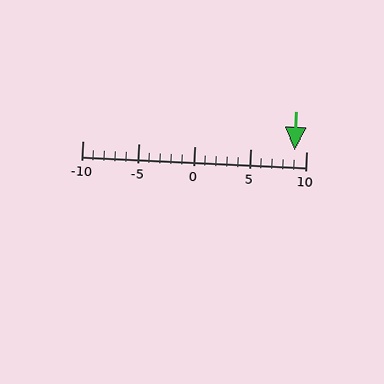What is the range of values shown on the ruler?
The ruler shows values from -10 to 10.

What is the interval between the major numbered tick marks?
The major tick marks are spaced 5 units apart.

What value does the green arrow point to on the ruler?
The green arrow points to approximately 9.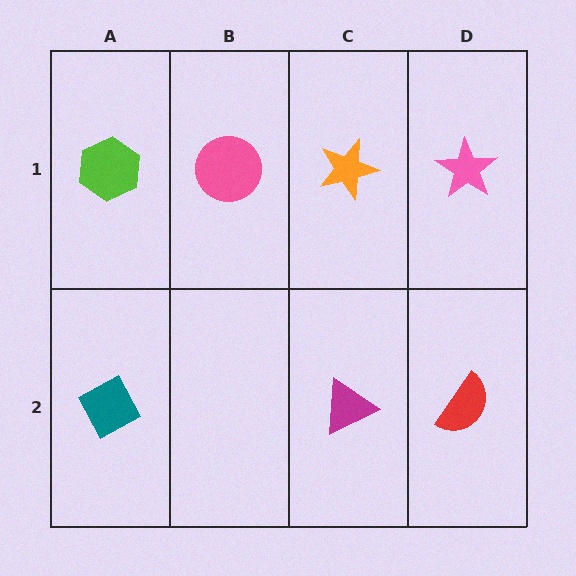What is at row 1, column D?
A pink star.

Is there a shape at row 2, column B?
No, that cell is empty.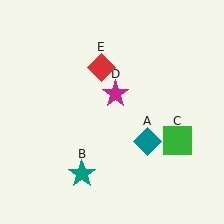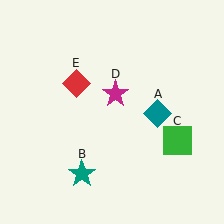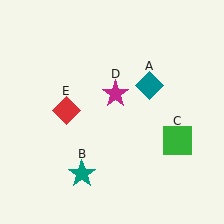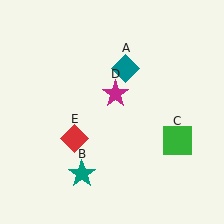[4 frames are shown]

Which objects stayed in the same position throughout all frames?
Teal star (object B) and green square (object C) and magenta star (object D) remained stationary.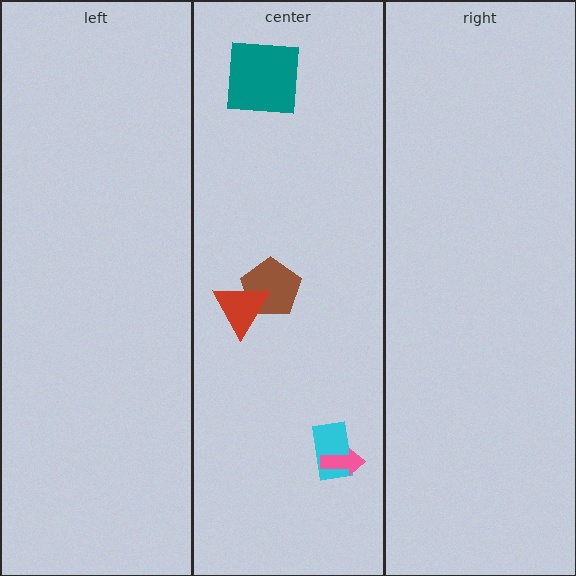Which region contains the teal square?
The center region.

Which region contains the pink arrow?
The center region.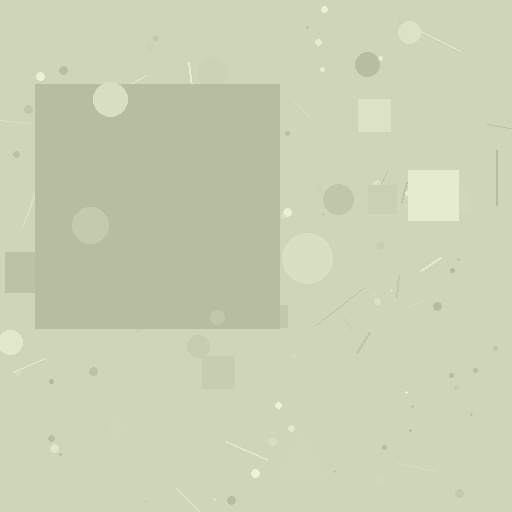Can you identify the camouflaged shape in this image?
The camouflaged shape is a square.